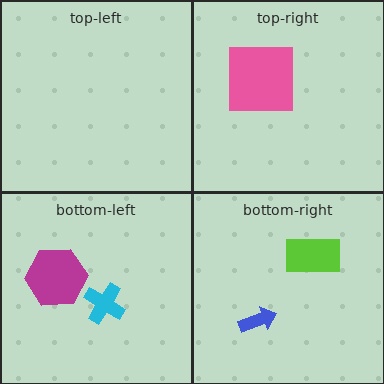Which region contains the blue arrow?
The bottom-right region.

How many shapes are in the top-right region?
1.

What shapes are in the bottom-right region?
The blue arrow, the lime rectangle.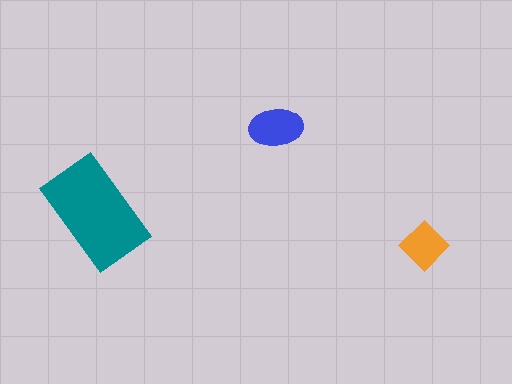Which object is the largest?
The teal rectangle.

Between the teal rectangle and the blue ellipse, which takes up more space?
The teal rectangle.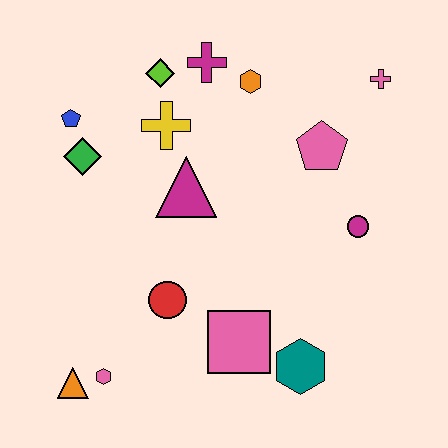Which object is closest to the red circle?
The pink square is closest to the red circle.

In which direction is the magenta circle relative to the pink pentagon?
The magenta circle is below the pink pentagon.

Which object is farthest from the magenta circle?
The orange triangle is farthest from the magenta circle.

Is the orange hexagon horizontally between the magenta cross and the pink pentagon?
Yes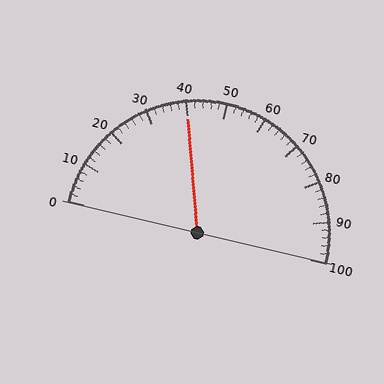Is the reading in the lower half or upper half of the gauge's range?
The reading is in the lower half of the range (0 to 100).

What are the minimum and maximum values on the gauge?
The gauge ranges from 0 to 100.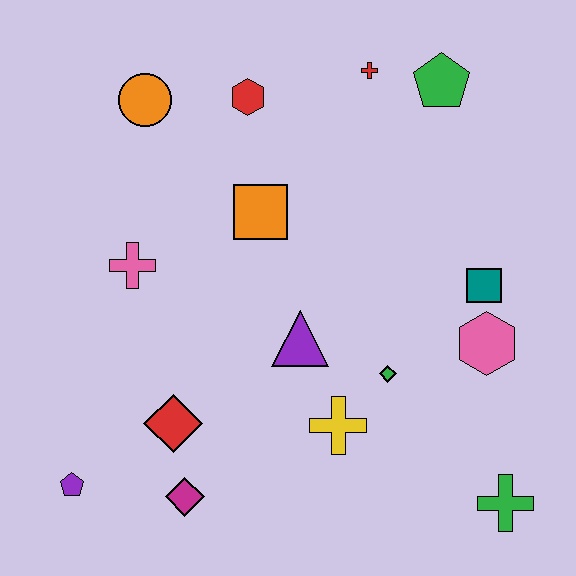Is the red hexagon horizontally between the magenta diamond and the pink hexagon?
Yes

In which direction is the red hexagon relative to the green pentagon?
The red hexagon is to the left of the green pentagon.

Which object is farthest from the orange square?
The green cross is farthest from the orange square.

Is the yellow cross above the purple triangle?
No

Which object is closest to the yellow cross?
The green diamond is closest to the yellow cross.